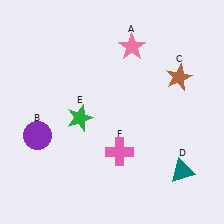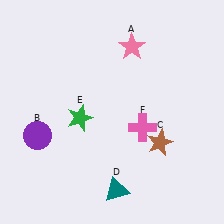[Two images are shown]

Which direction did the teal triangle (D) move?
The teal triangle (D) moved left.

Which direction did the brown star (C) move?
The brown star (C) moved down.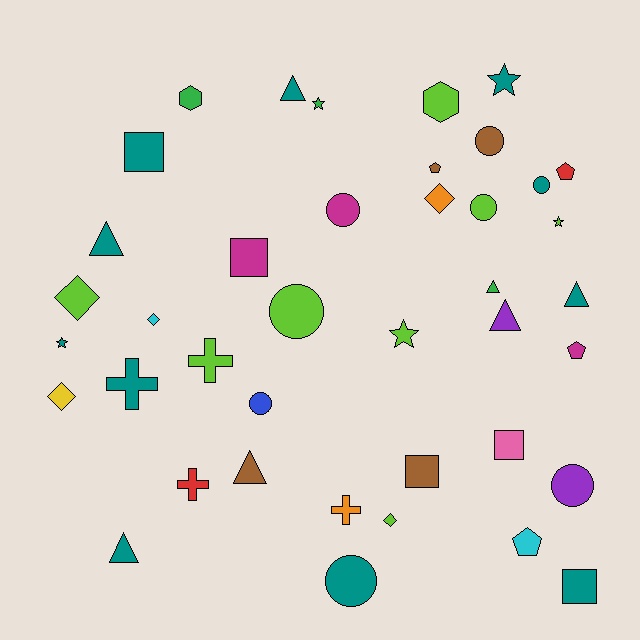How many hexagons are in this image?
There are 2 hexagons.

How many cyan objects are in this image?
There are 2 cyan objects.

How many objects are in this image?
There are 40 objects.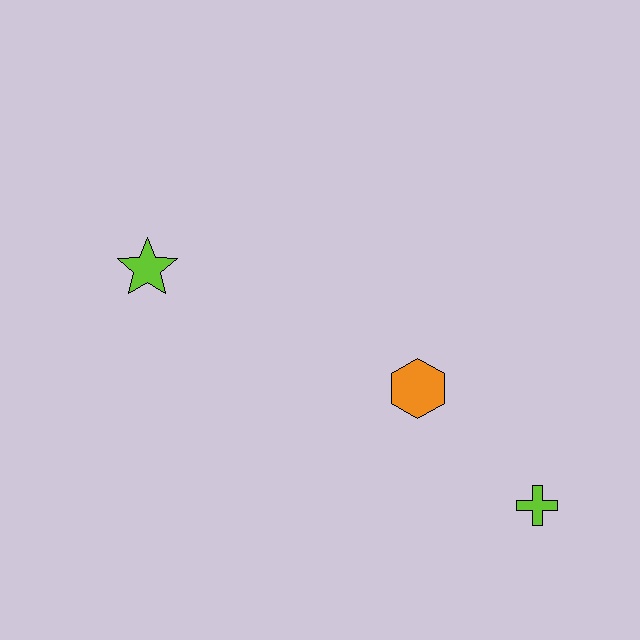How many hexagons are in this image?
There is 1 hexagon.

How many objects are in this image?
There are 3 objects.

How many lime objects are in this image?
There are 2 lime objects.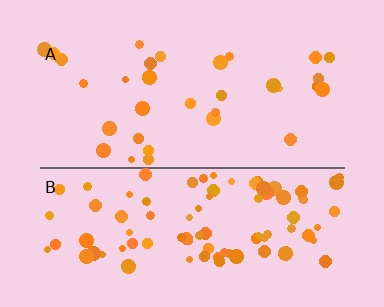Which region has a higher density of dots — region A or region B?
B (the bottom).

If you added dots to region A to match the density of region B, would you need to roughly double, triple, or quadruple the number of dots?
Approximately triple.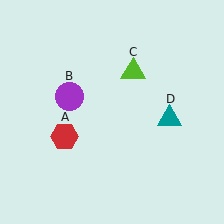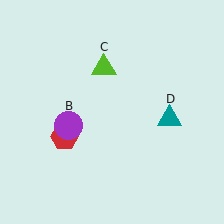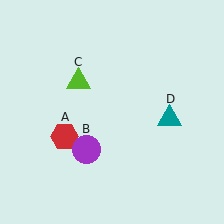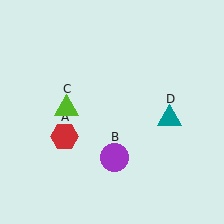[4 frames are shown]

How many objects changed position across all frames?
2 objects changed position: purple circle (object B), lime triangle (object C).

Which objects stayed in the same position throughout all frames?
Red hexagon (object A) and teal triangle (object D) remained stationary.